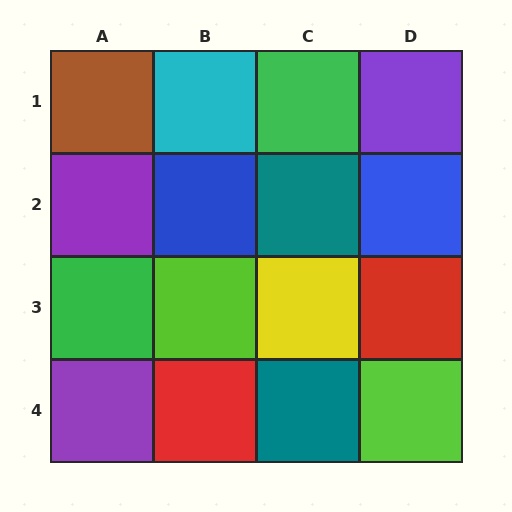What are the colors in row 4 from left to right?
Purple, red, teal, lime.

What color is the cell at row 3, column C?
Yellow.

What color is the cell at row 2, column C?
Teal.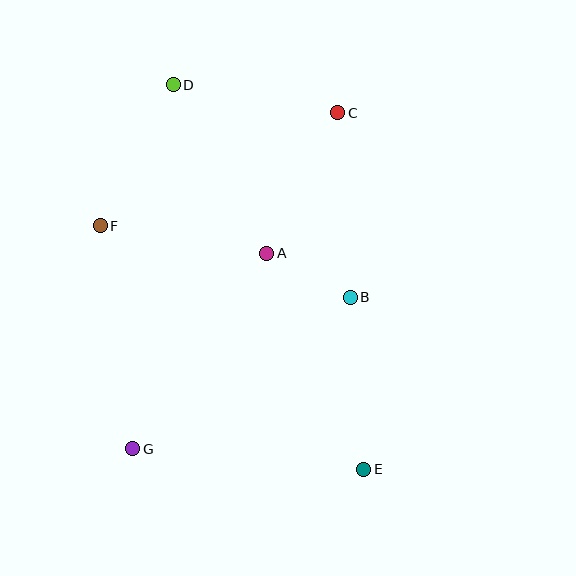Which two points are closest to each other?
Points A and B are closest to each other.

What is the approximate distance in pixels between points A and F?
The distance between A and F is approximately 169 pixels.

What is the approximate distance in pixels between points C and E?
The distance between C and E is approximately 358 pixels.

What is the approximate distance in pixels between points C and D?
The distance between C and D is approximately 167 pixels.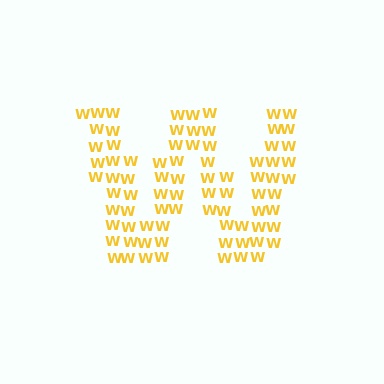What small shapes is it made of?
It is made of small letter W's.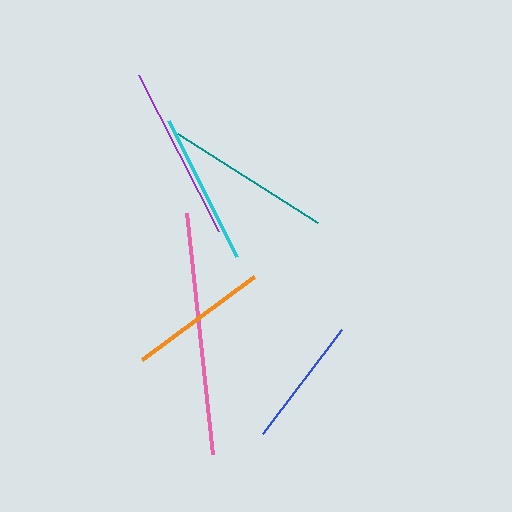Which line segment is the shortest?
The blue line is the shortest at approximately 130 pixels.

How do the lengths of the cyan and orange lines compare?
The cyan and orange lines are approximately the same length.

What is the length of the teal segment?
The teal segment is approximately 166 pixels long.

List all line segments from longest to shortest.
From longest to shortest: pink, purple, teal, cyan, orange, blue.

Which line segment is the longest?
The pink line is the longest at approximately 242 pixels.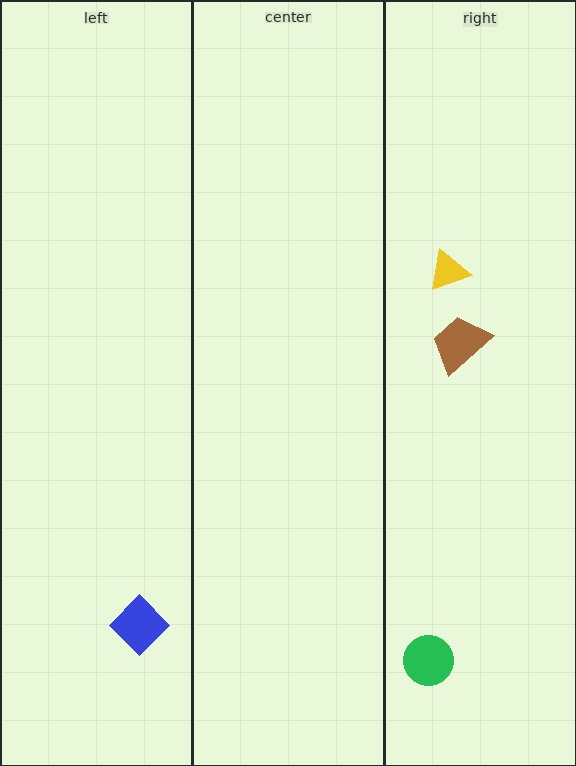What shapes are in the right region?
The green circle, the brown trapezoid, the yellow triangle.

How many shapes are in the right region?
3.